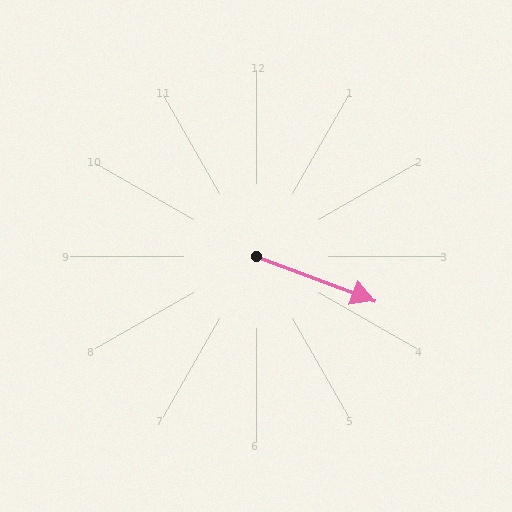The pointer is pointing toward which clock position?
Roughly 4 o'clock.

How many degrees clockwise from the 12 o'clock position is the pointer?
Approximately 111 degrees.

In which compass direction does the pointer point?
East.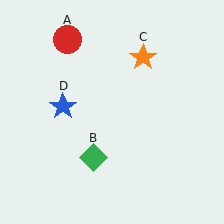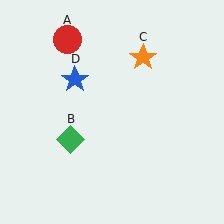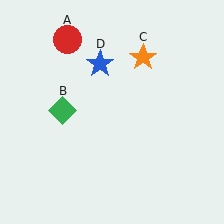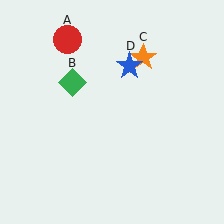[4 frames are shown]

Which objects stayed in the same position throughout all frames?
Red circle (object A) and orange star (object C) remained stationary.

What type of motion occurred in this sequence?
The green diamond (object B), blue star (object D) rotated clockwise around the center of the scene.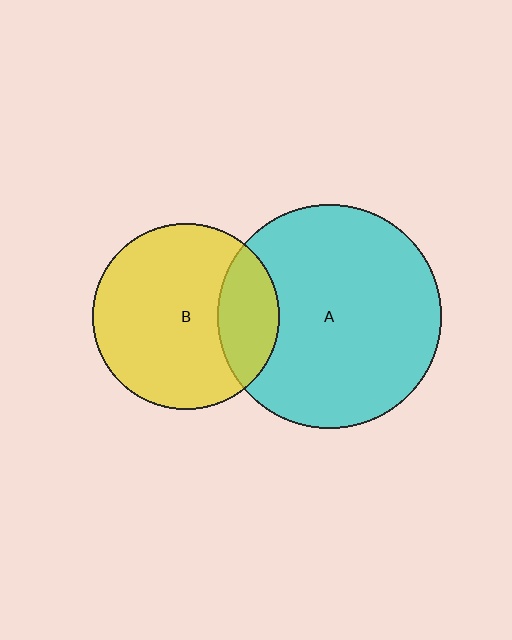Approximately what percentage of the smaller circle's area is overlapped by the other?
Approximately 25%.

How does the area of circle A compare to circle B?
Approximately 1.5 times.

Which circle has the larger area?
Circle A (cyan).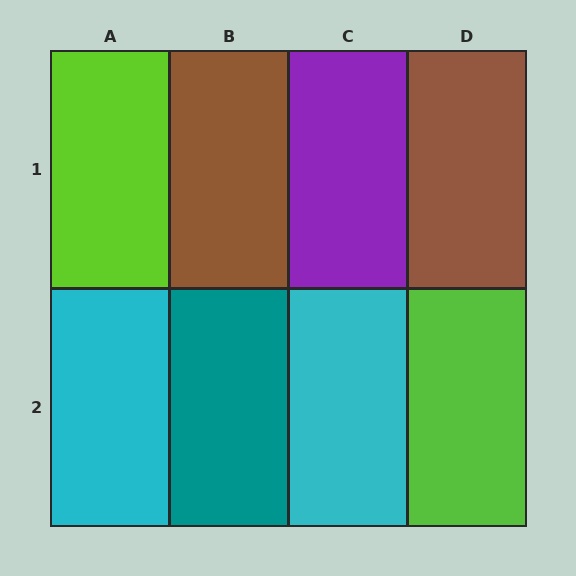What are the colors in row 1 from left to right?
Lime, brown, purple, brown.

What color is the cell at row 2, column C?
Cyan.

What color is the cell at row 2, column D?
Lime.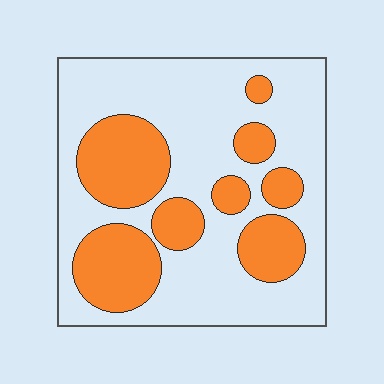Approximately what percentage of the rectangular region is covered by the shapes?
Approximately 35%.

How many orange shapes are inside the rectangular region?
8.